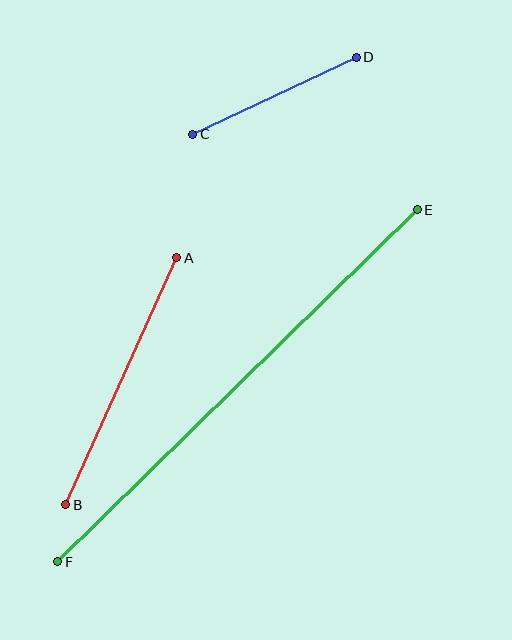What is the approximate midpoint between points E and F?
The midpoint is at approximately (237, 386) pixels.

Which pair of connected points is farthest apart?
Points E and F are farthest apart.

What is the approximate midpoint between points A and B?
The midpoint is at approximately (121, 381) pixels.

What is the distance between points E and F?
The distance is approximately 503 pixels.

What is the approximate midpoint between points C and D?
The midpoint is at approximately (275, 96) pixels.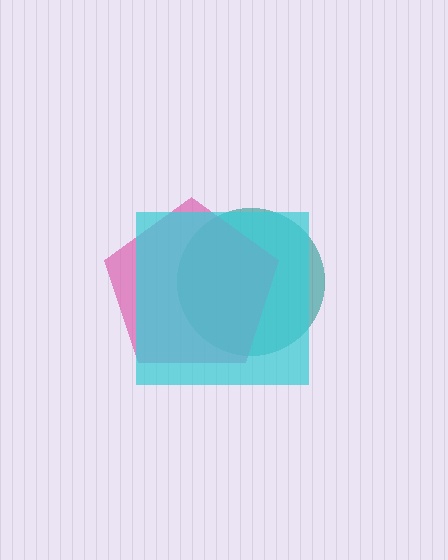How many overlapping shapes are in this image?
There are 3 overlapping shapes in the image.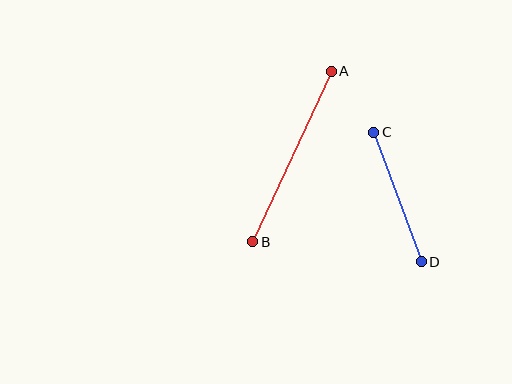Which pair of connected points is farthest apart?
Points A and B are farthest apart.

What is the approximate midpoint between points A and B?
The midpoint is at approximately (292, 156) pixels.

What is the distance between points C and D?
The distance is approximately 138 pixels.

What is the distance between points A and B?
The distance is approximately 188 pixels.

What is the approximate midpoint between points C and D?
The midpoint is at approximately (397, 197) pixels.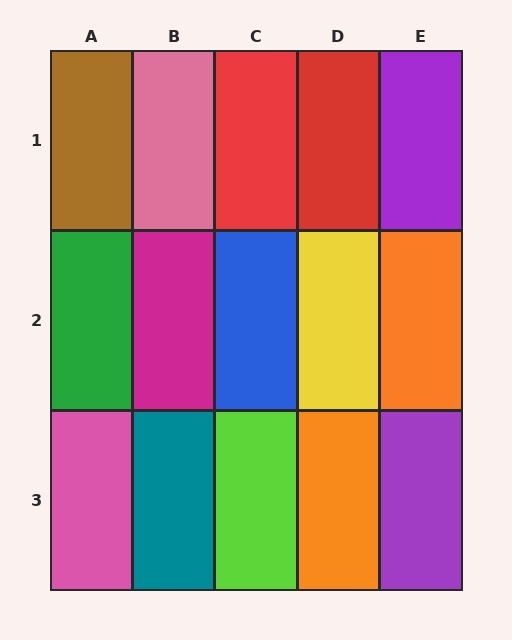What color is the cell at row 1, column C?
Red.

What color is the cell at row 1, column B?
Pink.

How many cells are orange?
2 cells are orange.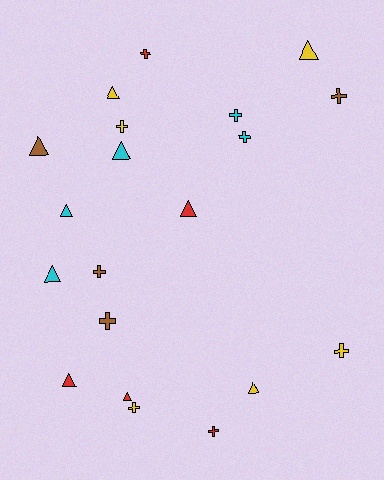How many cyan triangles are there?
There are 3 cyan triangles.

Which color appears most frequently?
Yellow, with 6 objects.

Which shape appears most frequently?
Cross, with 10 objects.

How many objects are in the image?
There are 20 objects.